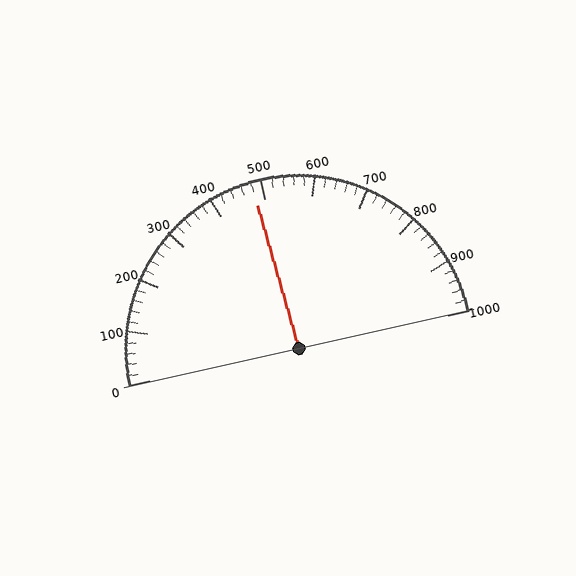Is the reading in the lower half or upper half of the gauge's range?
The reading is in the lower half of the range (0 to 1000).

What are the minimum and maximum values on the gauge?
The gauge ranges from 0 to 1000.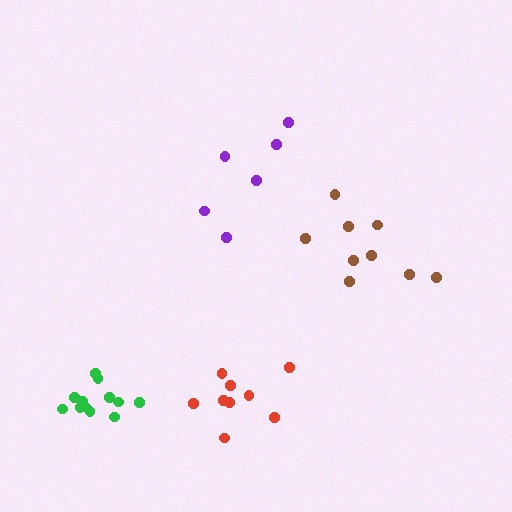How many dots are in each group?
Group 1: 6 dots, Group 2: 9 dots, Group 3: 9 dots, Group 4: 12 dots (36 total).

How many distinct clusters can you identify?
There are 4 distinct clusters.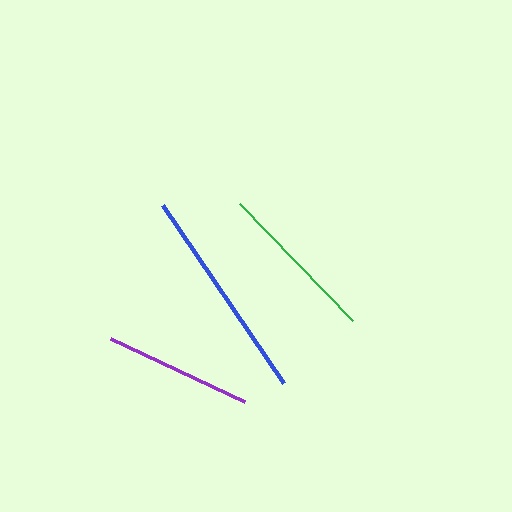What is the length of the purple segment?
The purple segment is approximately 148 pixels long.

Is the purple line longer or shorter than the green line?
The green line is longer than the purple line.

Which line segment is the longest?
The blue line is the longest at approximately 216 pixels.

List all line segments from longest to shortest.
From longest to shortest: blue, green, purple.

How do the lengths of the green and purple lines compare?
The green and purple lines are approximately the same length.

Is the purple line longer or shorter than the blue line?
The blue line is longer than the purple line.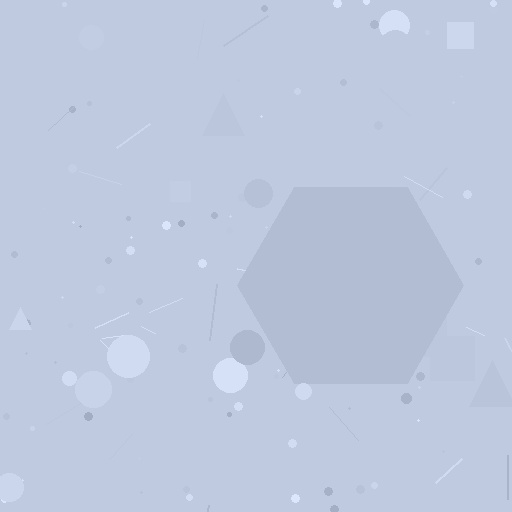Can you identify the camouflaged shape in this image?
The camouflaged shape is a hexagon.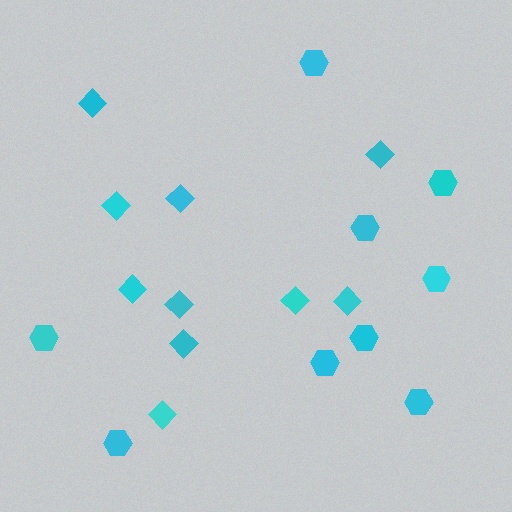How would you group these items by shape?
There are 2 groups: one group of hexagons (9) and one group of diamonds (10).